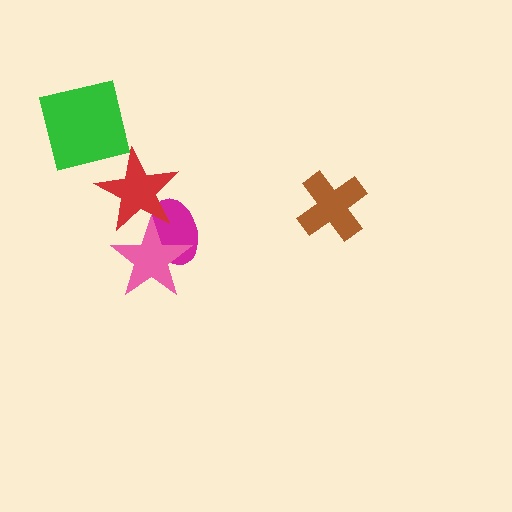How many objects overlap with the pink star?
2 objects overlap with the pink star.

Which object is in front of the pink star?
The red star is in front of the pink star.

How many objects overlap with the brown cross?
0 objects overlap with the brown cross.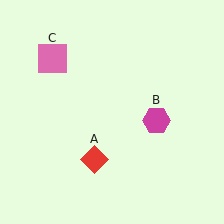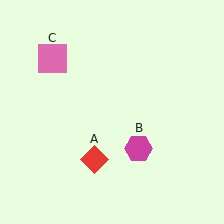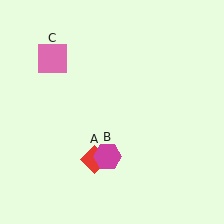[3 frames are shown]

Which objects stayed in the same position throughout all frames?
Red diamond (object A) and pink square (object C) remained stationary.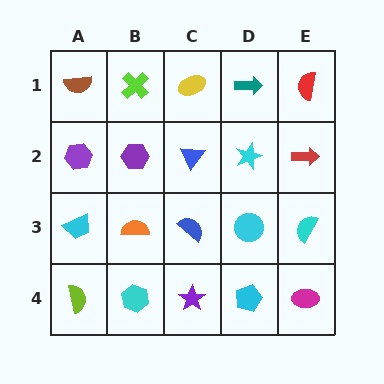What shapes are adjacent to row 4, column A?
A cyan trapezoid (row 3, column A), a cyan hexagon (row 4, column B).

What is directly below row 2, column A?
A cyan trapezoid.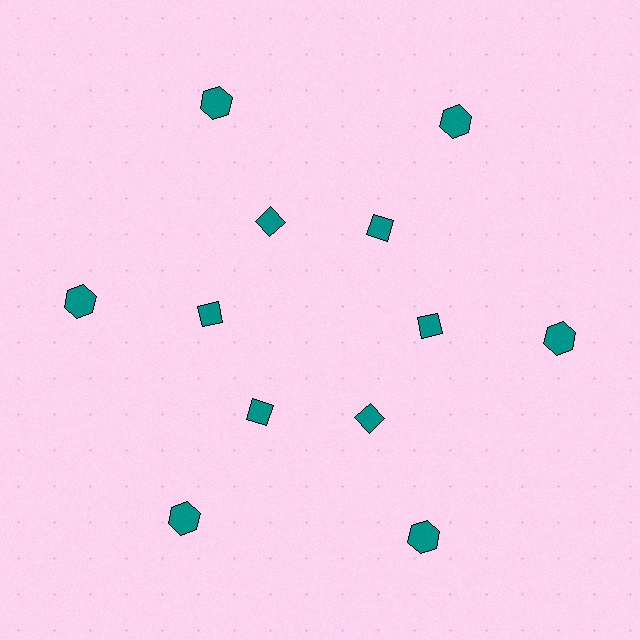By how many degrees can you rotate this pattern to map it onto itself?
The pattern maps onto itself every 60 degrees of rotation.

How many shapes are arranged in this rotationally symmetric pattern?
There are 12 shapes, arranged in 6 groups of 2.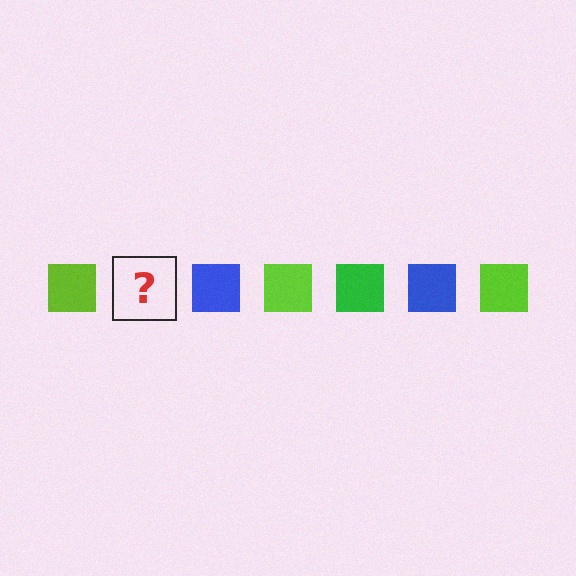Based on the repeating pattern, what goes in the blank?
The blank should be a green square.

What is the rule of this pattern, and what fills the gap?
The rule is that the pattern cycles through lime, green, blue squares. The gap should be filled with a green square.